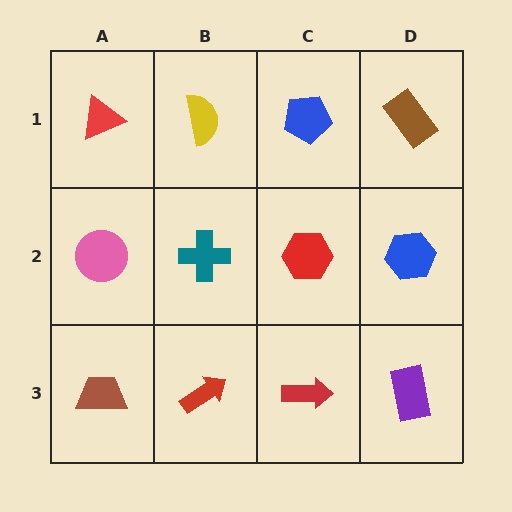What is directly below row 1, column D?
A blue hexagon.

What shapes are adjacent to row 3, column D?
A blue hexagon (row 2, column D), a red arrow (row 3, column C).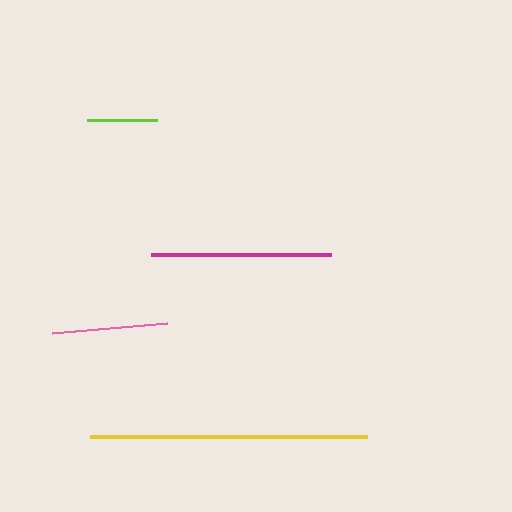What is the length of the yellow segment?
The yellow segment is approximately 276 pixels long.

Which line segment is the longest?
The yellow line is the longest at approximately 276 pixels.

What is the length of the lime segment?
The lime segment is approximately 71 pixels long.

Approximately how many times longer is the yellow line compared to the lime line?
The yellow line is approximately 3.9 times the length of the lime line.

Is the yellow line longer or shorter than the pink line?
The yellow line is longer than the pink line.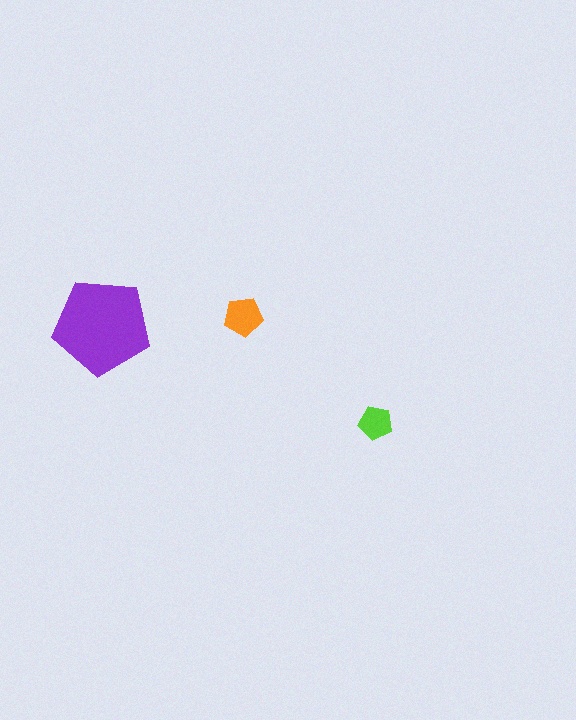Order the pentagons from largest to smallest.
the purple one, the orange one, the lime one.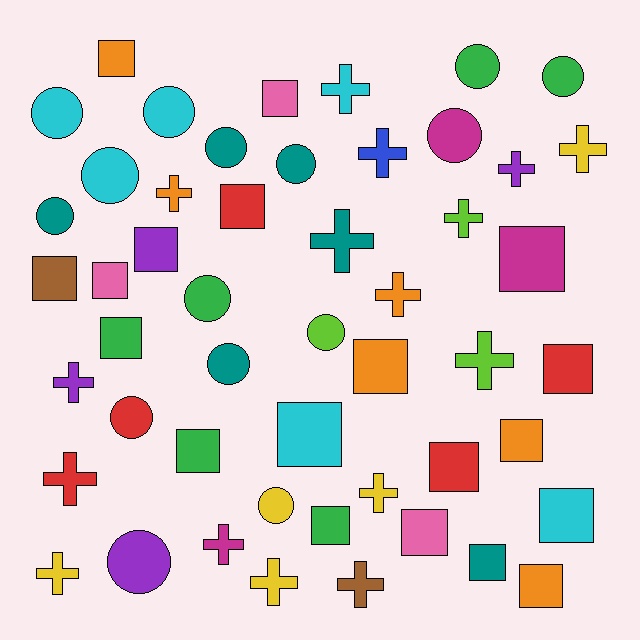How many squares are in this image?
There are 19 squares.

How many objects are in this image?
There are 50 objects.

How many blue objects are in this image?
There is 1 blue object.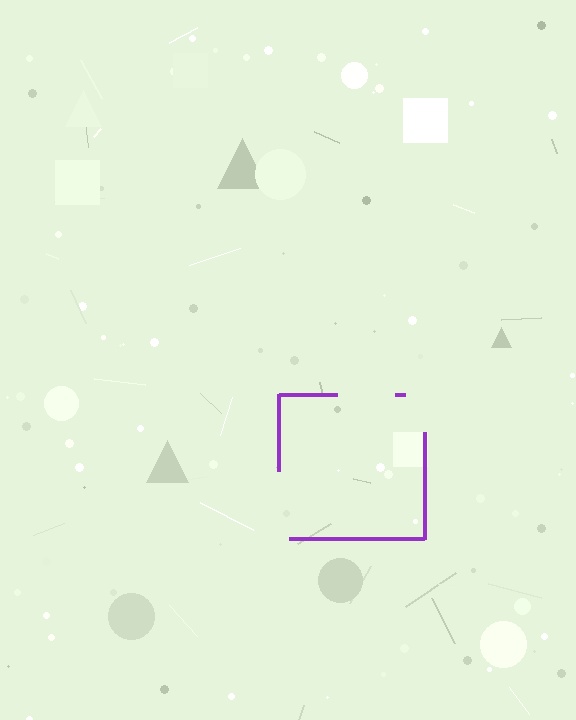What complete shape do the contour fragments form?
The contour fragments form a square.